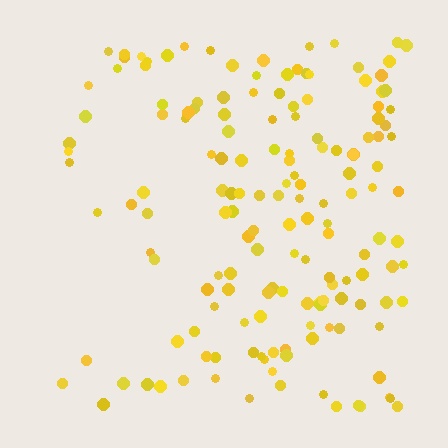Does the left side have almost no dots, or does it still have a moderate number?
Still a moderate number, just noticeably fewer than the right.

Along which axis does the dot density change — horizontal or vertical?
Horizontal.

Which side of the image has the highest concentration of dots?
The right.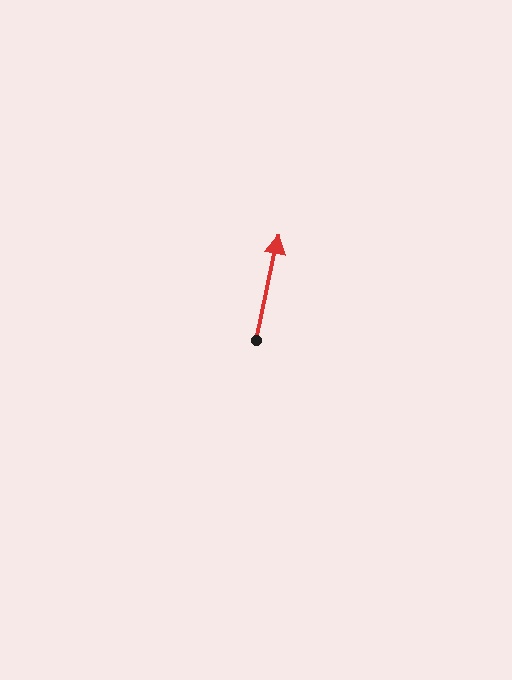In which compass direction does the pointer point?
North.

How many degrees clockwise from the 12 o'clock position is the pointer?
Approximately 12 degrees.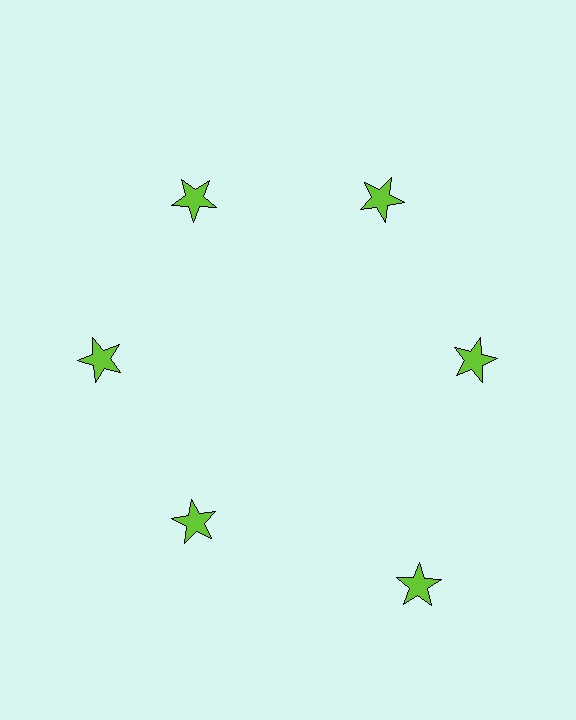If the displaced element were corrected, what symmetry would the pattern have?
It would have 6-fold rotational symmetry — the pattern would map onto itself every 60 degrees.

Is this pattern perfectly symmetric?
No. The 6 lime stars are arranged in a ring, but one element near the 5 o'clock position is pushed outward from the center, breaking the 6-fold rotational symmetry.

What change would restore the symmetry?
The symmetry would be restored by moving it inward, back onto the ring so that all 6 stars sit at equal angles and equal distance from the center.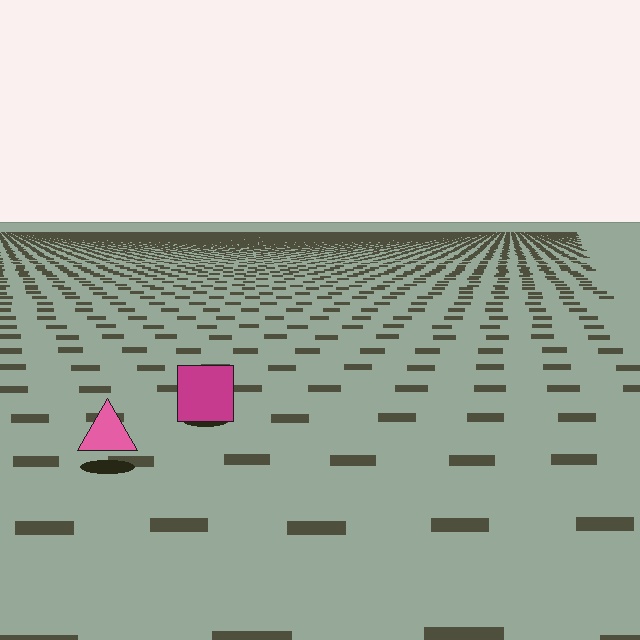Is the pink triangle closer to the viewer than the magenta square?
Yes. The pink triangle is closer — you can tell from the texture gradient: the ground texture is coarser near it.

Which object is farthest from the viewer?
The magenta square is farthest from the viewer. It appears smaller and the ground texture around it is denser.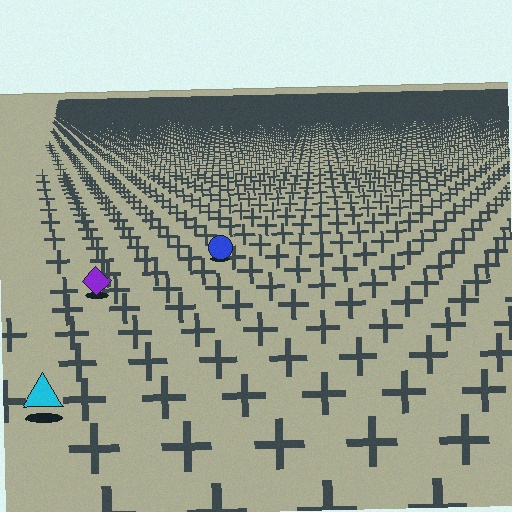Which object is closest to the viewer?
The cyan triangle is closest. The texture marks near it are larger and more spread out.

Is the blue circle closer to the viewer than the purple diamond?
No. The purple diamond is closer — you can tell from the texture gradient: the ground texture is coarser near it.